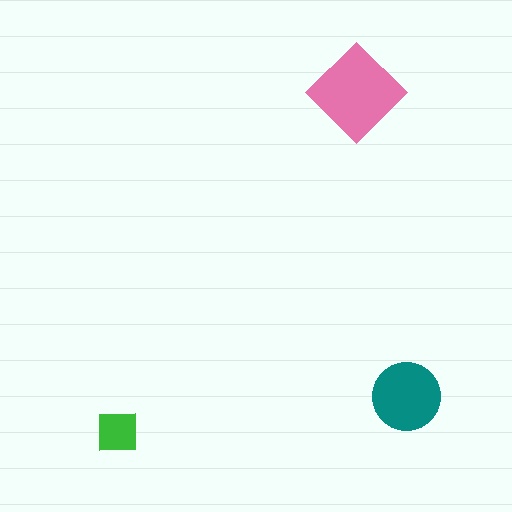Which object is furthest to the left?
The green square is leftmost.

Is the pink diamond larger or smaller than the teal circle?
Larger.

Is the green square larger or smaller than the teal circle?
Smaller.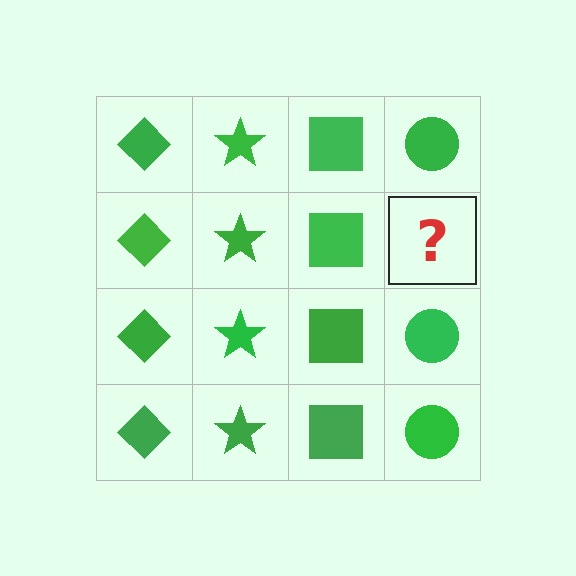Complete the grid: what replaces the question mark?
The question mark should be replaced with a green circle.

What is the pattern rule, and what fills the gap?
The rule is that each column has a consistent shape. The gap should be filled with a green circle.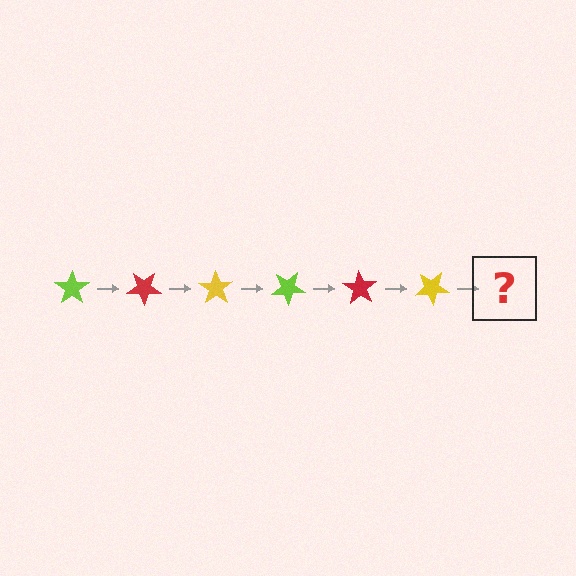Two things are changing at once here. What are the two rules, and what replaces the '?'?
The two rules are that it rotates 35 degrees each step and the color cycles through lime, red, and yellow. The '?' should be a lime star, rotated 210 degrees from the start.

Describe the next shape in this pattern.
It should be a lime star, rotated 210 degrees from the start.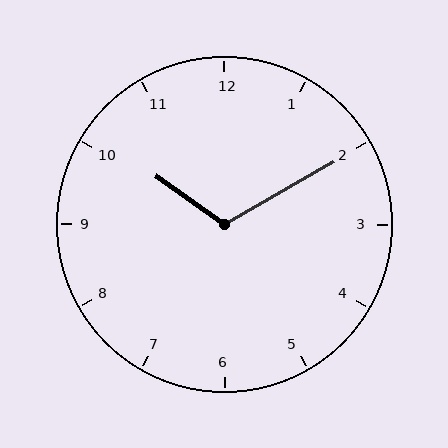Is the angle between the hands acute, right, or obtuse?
It is obtuse.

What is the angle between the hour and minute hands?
Approximately 115 degrees.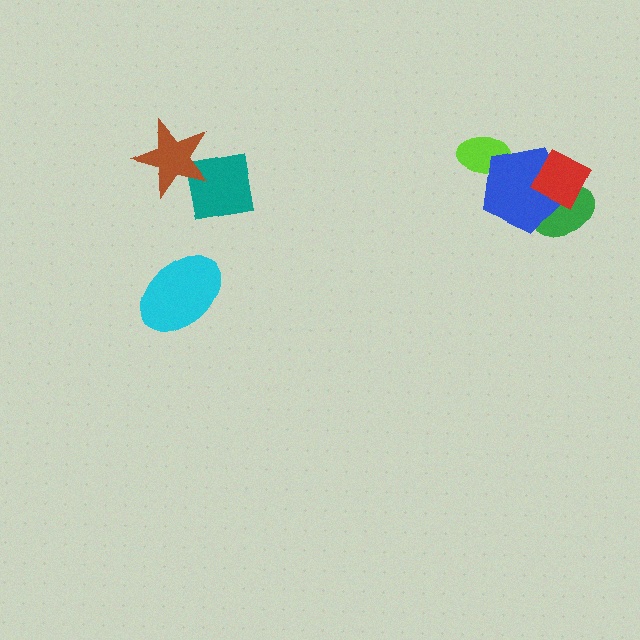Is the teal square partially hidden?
Yes, it is partially covered by another shape.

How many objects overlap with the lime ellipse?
1 object overlaps with the lime ellipse.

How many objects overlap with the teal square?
1 object overlaps with the teal square.